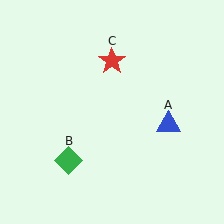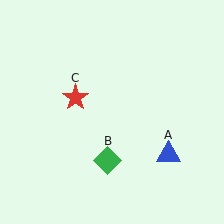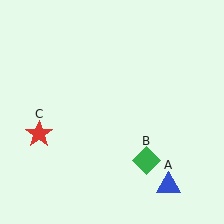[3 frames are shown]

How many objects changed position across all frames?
3 objects changed position: blue triangle (object A), green diamond (object B), red star (object C).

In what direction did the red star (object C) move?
The red star (object C) moved down and to the left.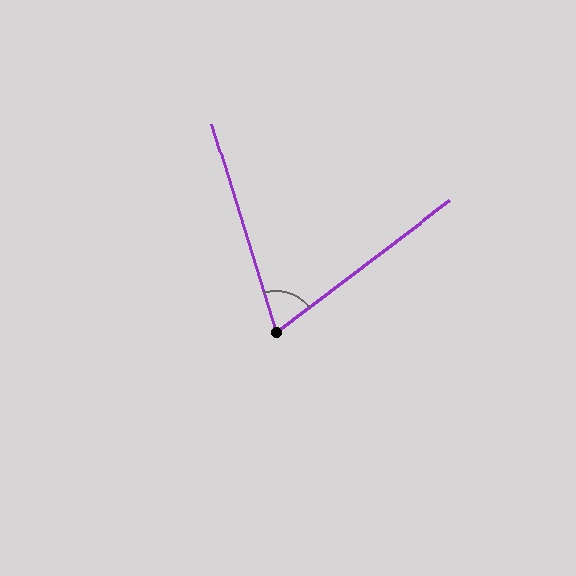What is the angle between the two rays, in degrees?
Approximately 70 degrees.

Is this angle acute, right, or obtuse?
It is acute.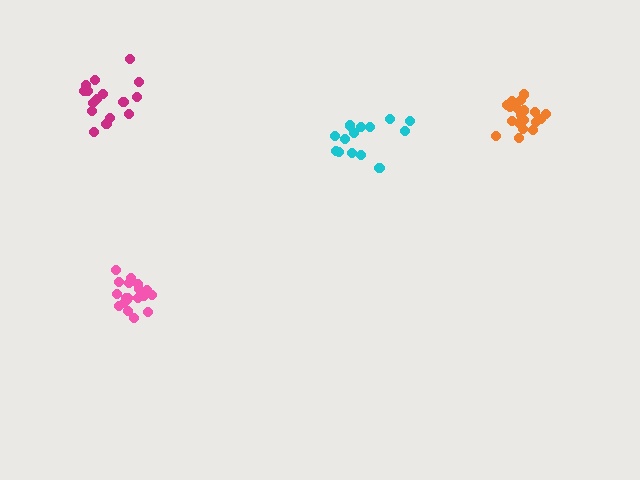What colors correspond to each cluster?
The clusters are colored: cyan, pink, orange, magenta.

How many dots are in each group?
Group 1: 14 dots, Group 2: 19 dots, Group 3: 19 dots, Group 4: 16 dots (68 total).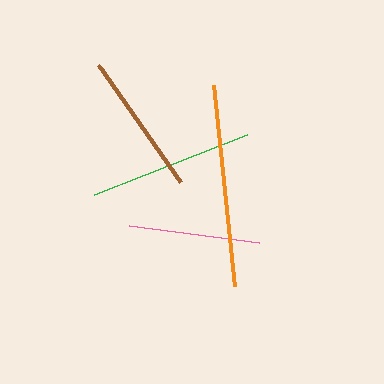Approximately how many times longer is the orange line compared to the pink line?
The orange line is approximately 1.5 times the length of the pink line.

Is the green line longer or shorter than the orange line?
The orange line is longer than the green line.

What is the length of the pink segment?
The pink segment is approximately 131 pixels long.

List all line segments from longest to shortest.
From longest to shortest: orange, green, brown, pink.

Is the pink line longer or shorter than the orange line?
The orange line is longer than the pink line.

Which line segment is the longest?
The orange line is the longest at approximately 202 pixels.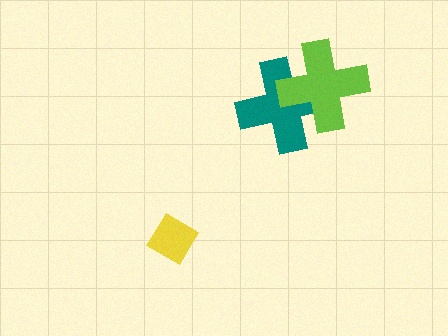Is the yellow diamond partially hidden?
No, no other shape covers it.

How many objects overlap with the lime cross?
1 object overlaps with the lime cross.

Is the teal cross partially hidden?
Yes, it is partially covered by another shape.